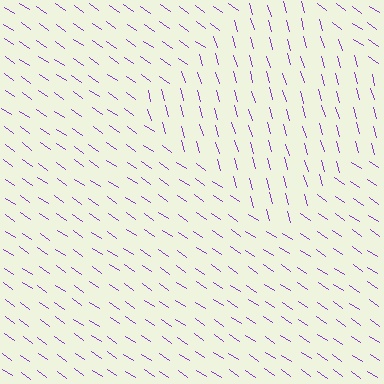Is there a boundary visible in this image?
Yes, there is a texture boundary formed by a change in line orientation.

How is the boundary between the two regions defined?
The boundary is defined purely by a change in line orientation (approximately 39 degrees difference). All lines are the same color and thickness.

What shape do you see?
I see a diamond.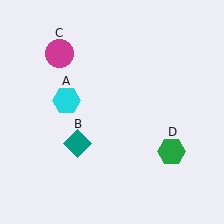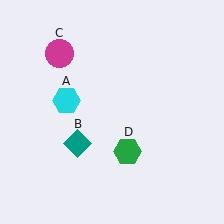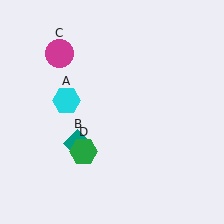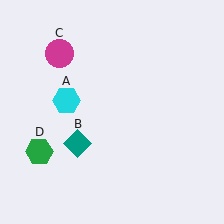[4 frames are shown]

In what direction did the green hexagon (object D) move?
The green hexagon (object D) moved left.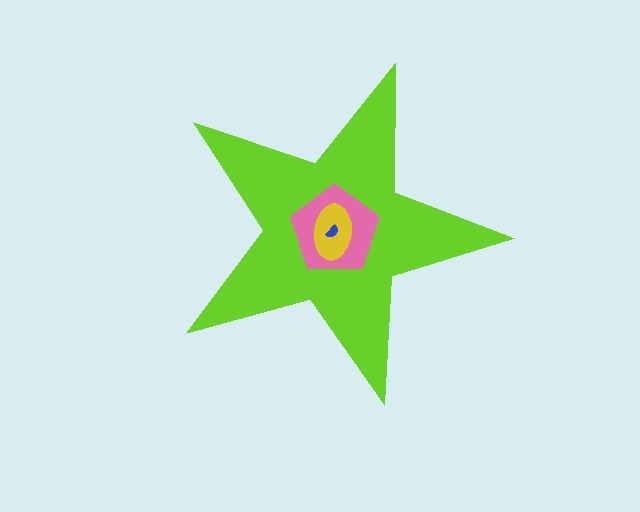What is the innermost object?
The blue semicircle.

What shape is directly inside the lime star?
The pink pentagon.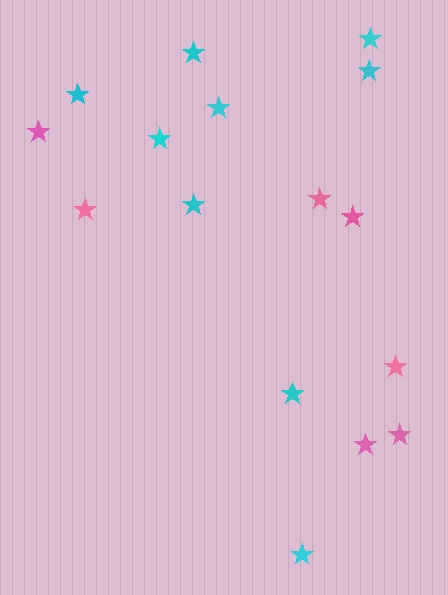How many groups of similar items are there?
There are 2 groups: one group of cyan stars (9) and one group of pink stars (7).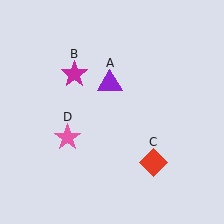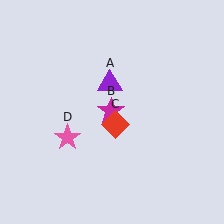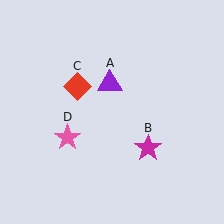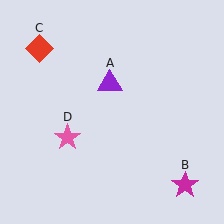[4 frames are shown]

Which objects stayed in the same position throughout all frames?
Purple triangle (object A) and pink star (object D) remained stationary.